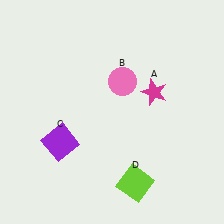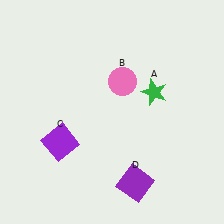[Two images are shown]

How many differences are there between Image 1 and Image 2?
There are 2 differences between the two images.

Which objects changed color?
A changed from magenta to green. D changed from lime to purple.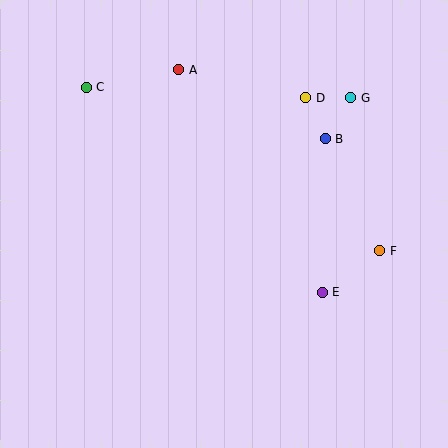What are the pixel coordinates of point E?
Point E is at (322, 292).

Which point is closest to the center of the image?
Point E at (322, 292) is closest to the center.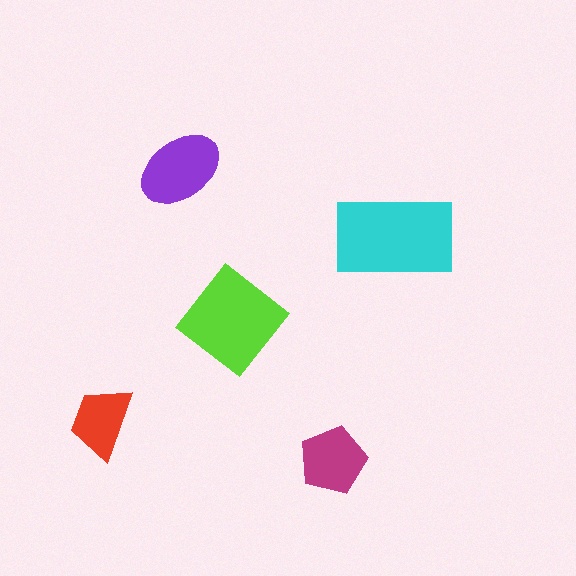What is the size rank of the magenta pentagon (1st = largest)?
4th.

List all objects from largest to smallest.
The cyan rectangle, the lime diamond, the purple ellipse, the magenta pentagon, the red trapezoid.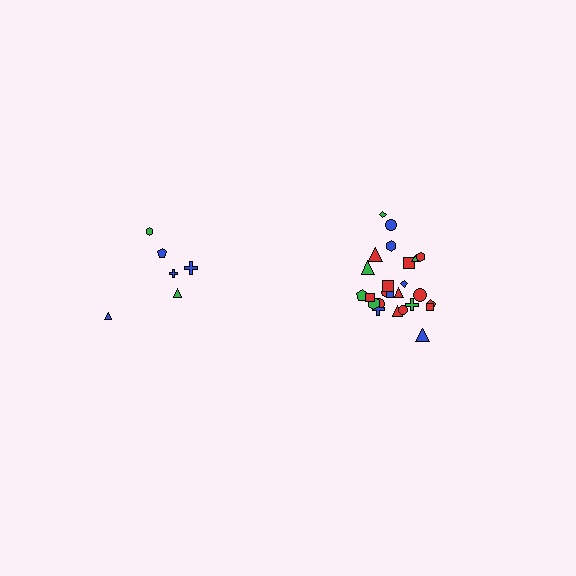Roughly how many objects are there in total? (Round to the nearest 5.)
Roughly 30 objects in total.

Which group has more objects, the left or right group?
The right group.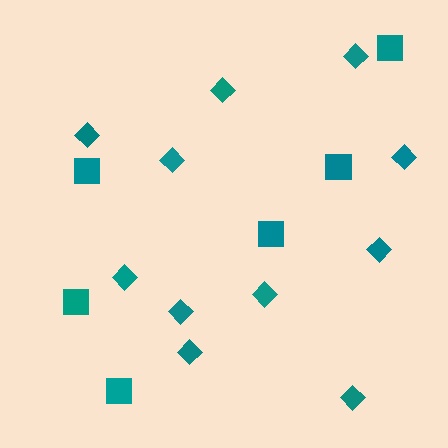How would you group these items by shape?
There are 2 groups: one group of squares (6) and one group of diamonds (11).